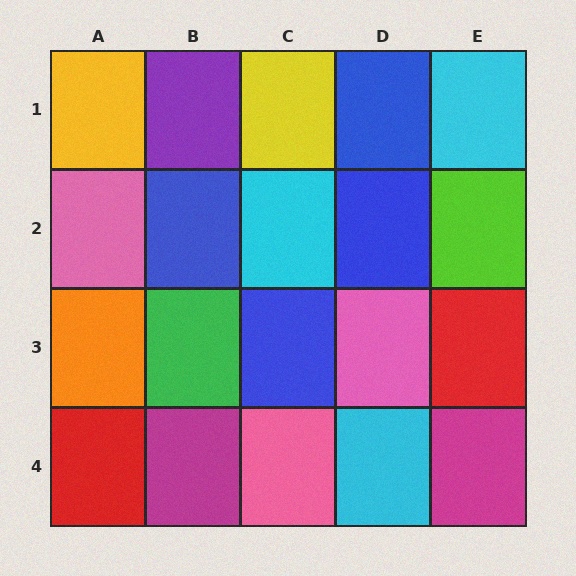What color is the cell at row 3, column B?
Green.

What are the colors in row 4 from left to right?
Red, magenta, pink, cyan, magenta.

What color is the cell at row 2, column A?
Pink.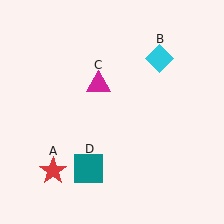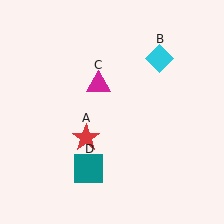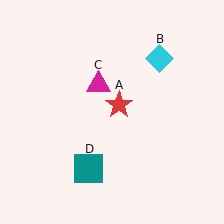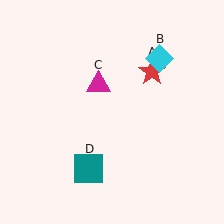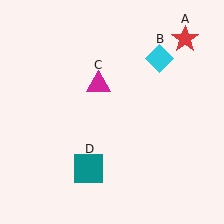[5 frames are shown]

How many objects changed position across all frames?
1 object changed position: red star (object A).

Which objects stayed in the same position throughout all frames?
Cyan diamond (object B) and magenta triangle (object C) and teal square (object D) remained stationary.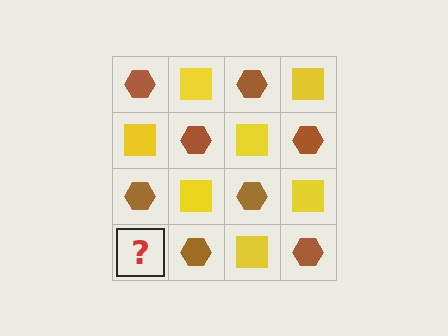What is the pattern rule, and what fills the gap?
The rule is that it alternates brown hexagon and yellow square in a checkerboard pattern. The gap should be filled with a yellow square.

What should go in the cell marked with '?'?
The missing cell should contain a yellow square.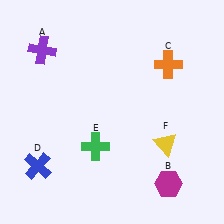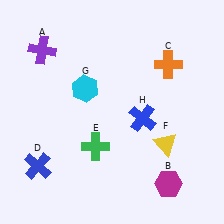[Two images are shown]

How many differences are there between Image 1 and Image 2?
There are 2 differences between the two images.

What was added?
A cyan hexagon (G), a blue cross (H) were added in Image 2.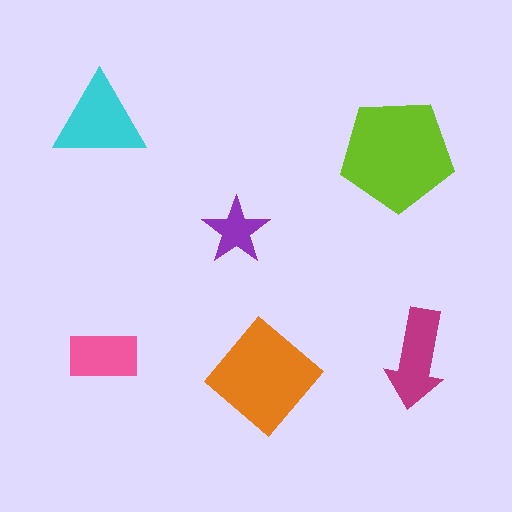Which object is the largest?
The lime pentagon.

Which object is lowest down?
The orange diamond is bottommost.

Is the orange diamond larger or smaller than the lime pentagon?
Smaller.